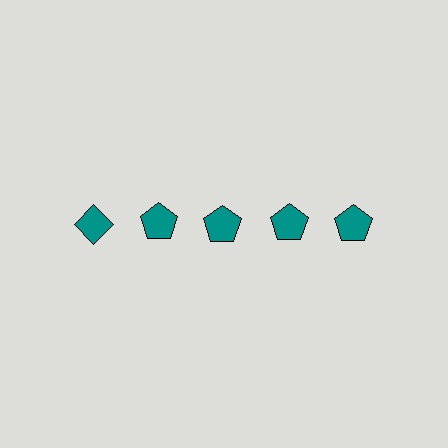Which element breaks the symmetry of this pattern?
The teal diamond in the top row, leftmost column breaks the symmetry. All other shapes are teal pentagons.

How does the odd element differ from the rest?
It has a different shape: diamond instead of pentagon.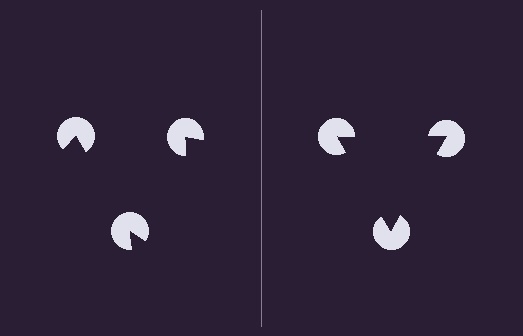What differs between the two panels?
The pac-man discs are positioned identically on both sides; only the wedge orientations differ. On the right they align to a triangle; on the left they are misaligned.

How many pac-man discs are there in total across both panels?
6 — 3 on each side.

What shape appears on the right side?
An illusory triangle.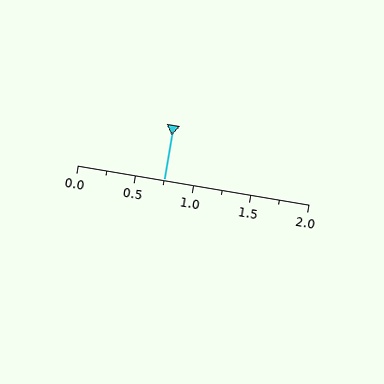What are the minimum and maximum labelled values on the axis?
The axis runs from 0.0 to 2.0.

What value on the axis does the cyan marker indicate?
The marker indicates approximately 0.75.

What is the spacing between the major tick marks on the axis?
The major ticks are spaced 0.5 apart.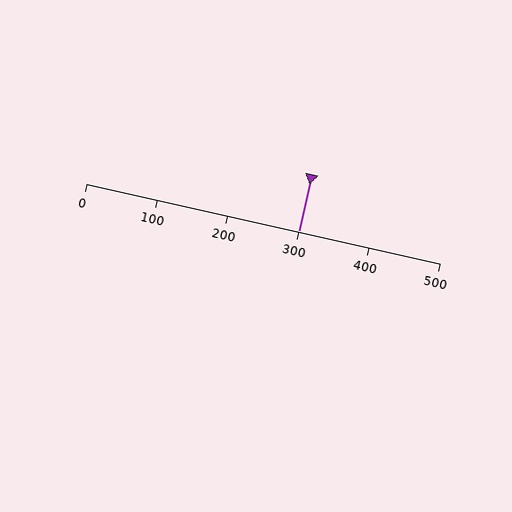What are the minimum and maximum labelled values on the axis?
The axis runs from 0 to 500.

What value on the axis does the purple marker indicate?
The marker indicates approximately 300.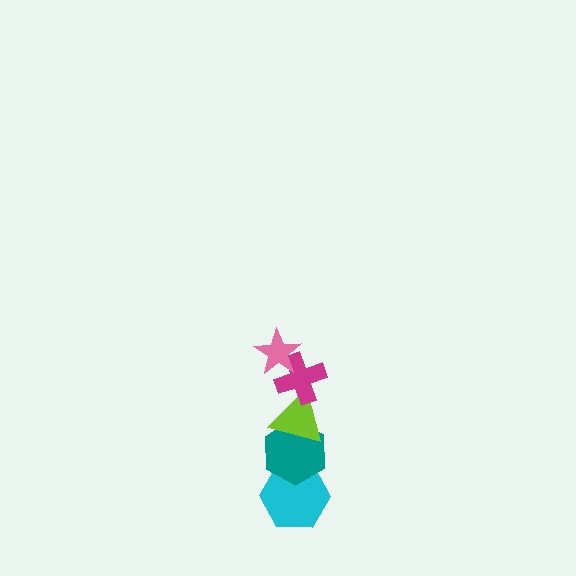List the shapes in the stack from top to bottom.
From top to bottom: the pink star, the magenta cross, the lime triangle, the teal hexagon, the cyan hexagon.